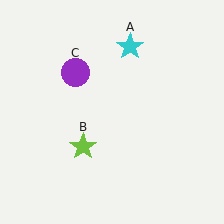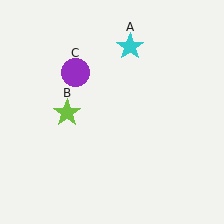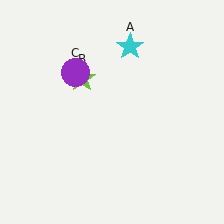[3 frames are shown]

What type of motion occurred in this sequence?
The lime star (object B) rotated clockwise around the center of the scene.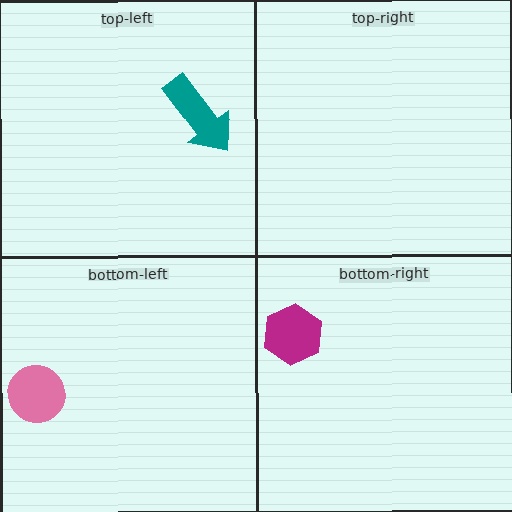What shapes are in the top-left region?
The teal arrow.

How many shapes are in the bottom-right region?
1.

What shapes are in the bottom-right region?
The magenta hexagon.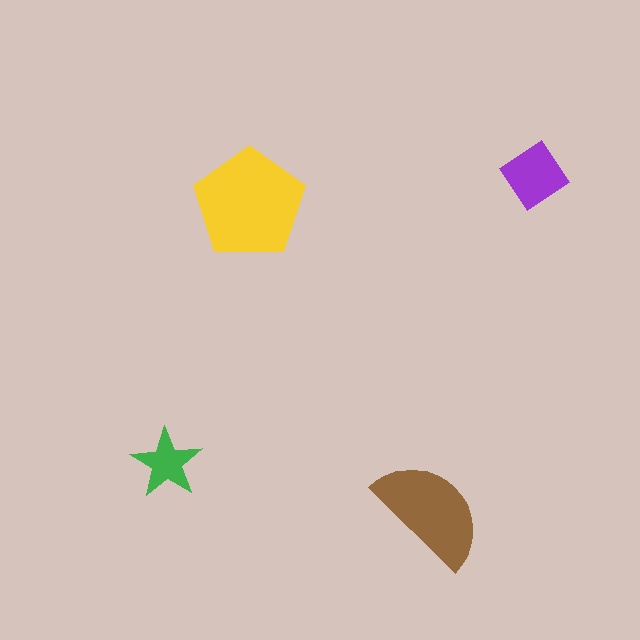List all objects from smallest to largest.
The green star, the purple diamond, the brown semicircle, the yellow pentagon.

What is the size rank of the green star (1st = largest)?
4th.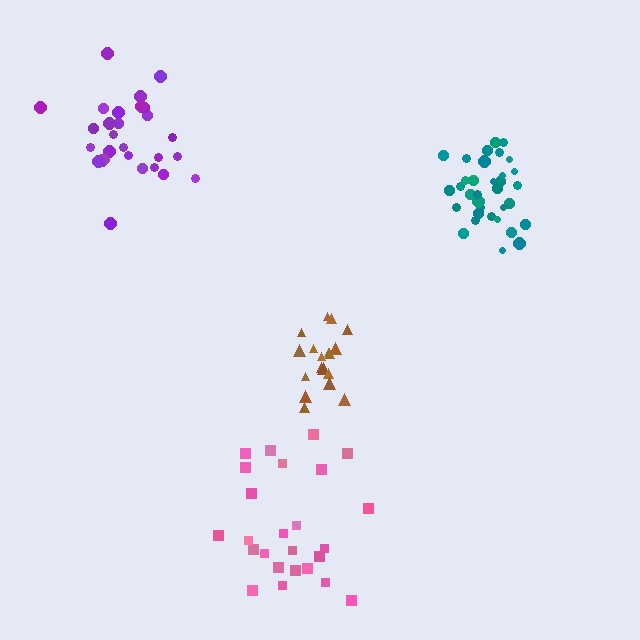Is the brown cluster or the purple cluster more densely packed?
Brown.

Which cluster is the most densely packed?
Teal.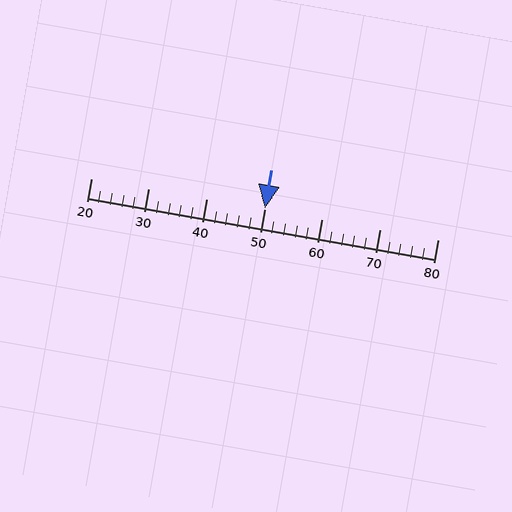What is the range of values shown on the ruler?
The ruler shows values from 20 to 80.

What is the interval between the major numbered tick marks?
The major tick marks are spaced 10 units apart.